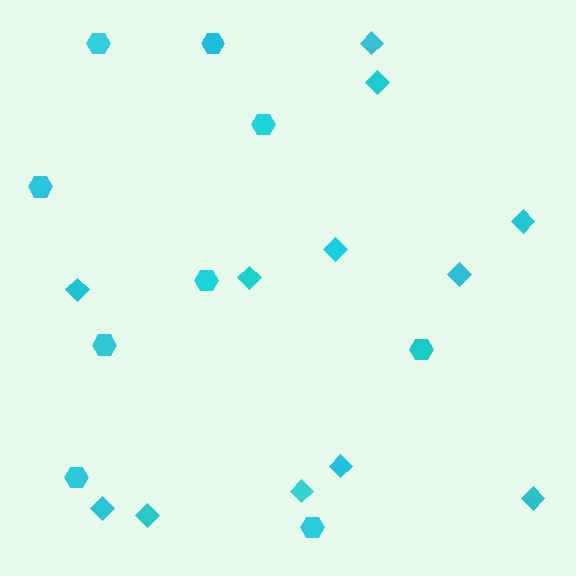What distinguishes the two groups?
There are 2 groups: one group of hexagons (9) and one group of diamonds (12).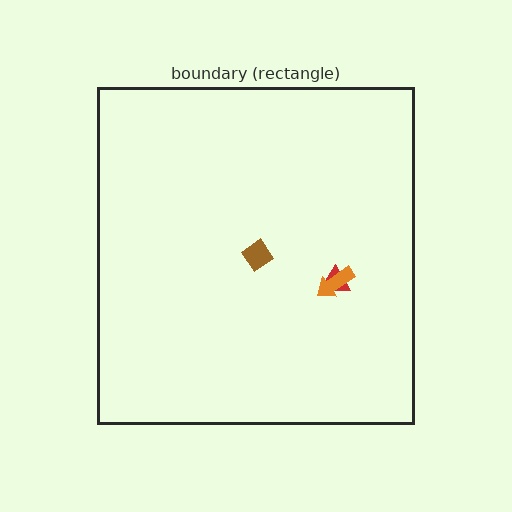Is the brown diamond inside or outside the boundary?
Inside.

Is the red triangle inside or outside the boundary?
Inside.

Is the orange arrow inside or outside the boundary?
Inside.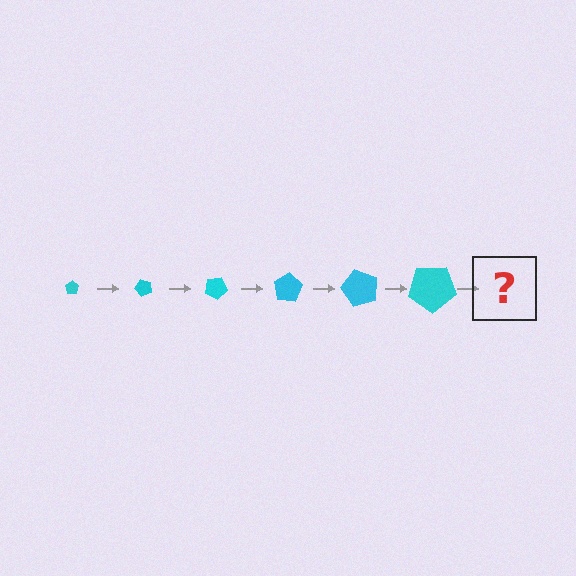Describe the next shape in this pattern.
It should be a pentagon, larger than the previous one and rotated 300 degrees from the start.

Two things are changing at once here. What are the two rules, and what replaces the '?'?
The two rules are that the pentagon grows larger each step and it rotates 50 degrees each step. The '?' should be a pentagon, larger than the previous one and rotated 300 degrees from the start.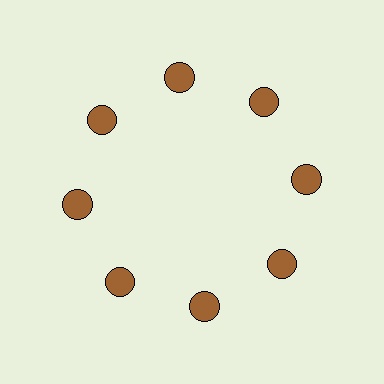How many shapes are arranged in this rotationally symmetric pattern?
There are 8 shapes, arranged in 8 groups of 1.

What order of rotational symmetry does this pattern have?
This pattern has 8-fold rotational symmetry.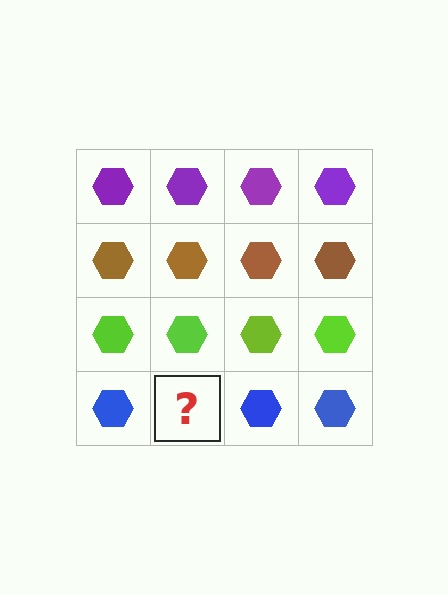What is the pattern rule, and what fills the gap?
The rule is that each row has a consistent color. The gap should be filled with a blue hexagon.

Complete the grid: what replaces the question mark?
The question mark should be replaced with a blue hexagon.